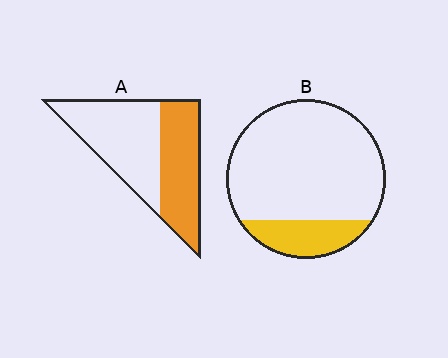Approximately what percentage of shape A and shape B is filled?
A is approximately 45% and B is approximately 20%.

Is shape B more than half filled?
No.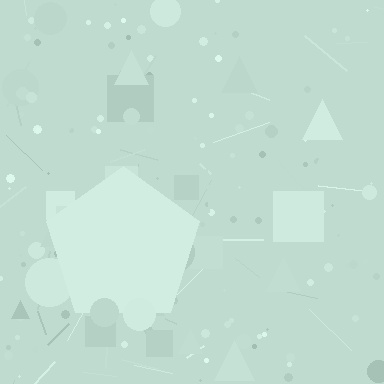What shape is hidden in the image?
A pentagon is hidden in the image.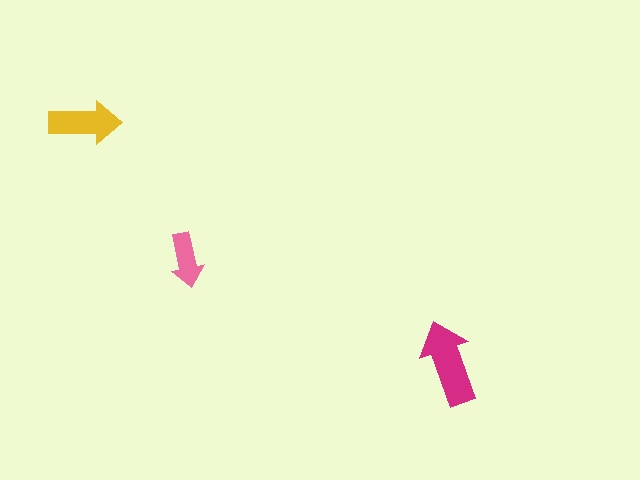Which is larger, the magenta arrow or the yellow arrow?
The magenta one.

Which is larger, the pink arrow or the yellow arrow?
The yellow one.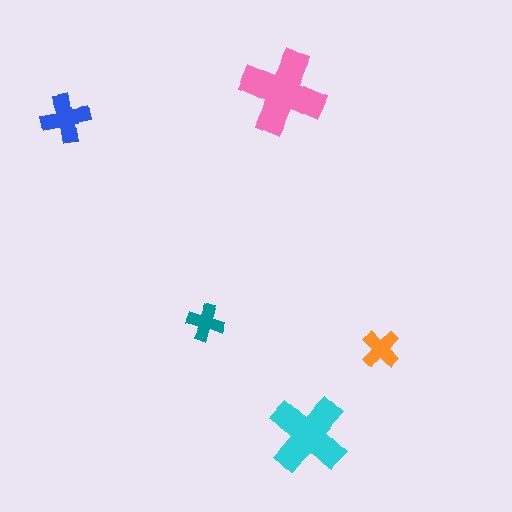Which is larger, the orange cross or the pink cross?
The pink one.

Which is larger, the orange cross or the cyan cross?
The cyan one.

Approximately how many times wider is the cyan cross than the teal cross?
About 2 times wider.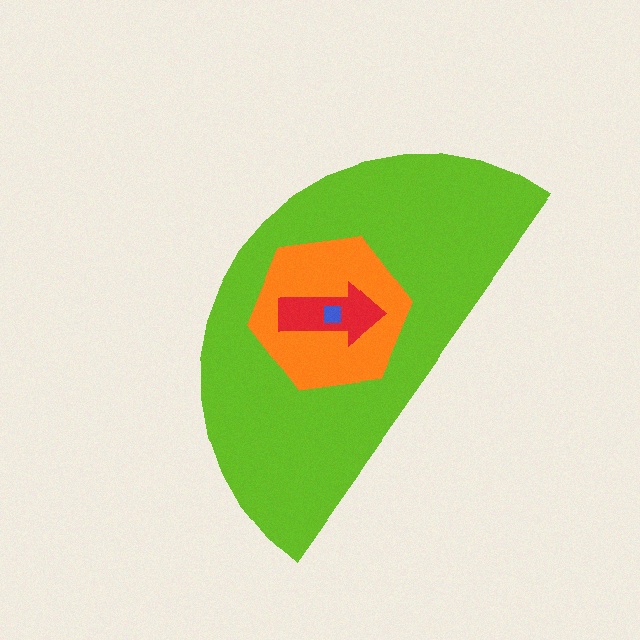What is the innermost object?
The blue square.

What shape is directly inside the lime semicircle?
The orange hexagon.